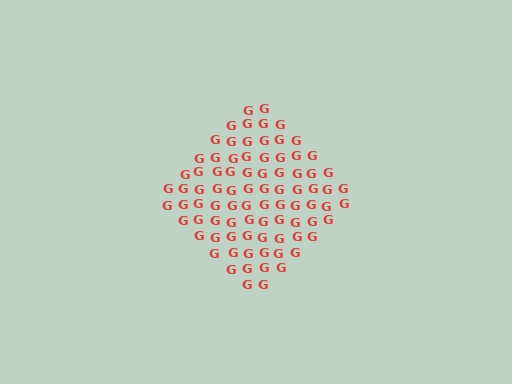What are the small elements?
The small elements are letter G's.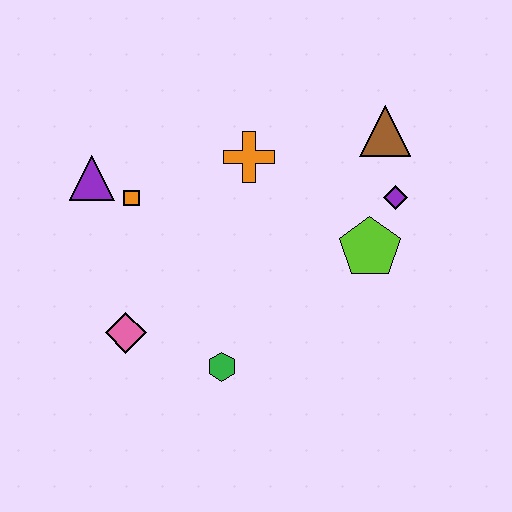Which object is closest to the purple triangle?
The orange square is closest to the purple triangle.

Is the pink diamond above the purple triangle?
No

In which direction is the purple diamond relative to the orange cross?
The purple diamond is to the right of the orange cross.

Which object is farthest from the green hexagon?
The brown triangle is farthest from the green hexagon.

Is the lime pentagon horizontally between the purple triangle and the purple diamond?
Yes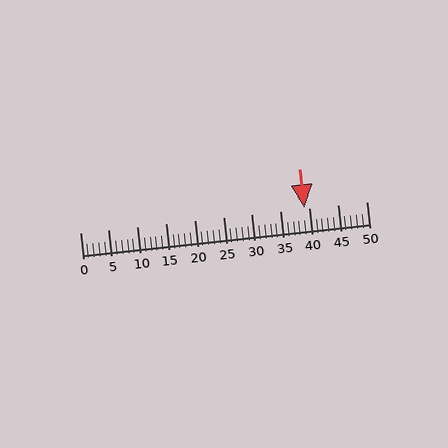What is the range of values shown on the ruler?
The ruler shows values from 0 to 50.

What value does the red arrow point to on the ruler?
The red arrow points to approximately 39.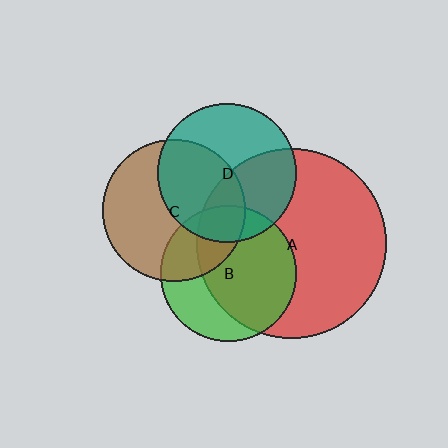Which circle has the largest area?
Circle A (red).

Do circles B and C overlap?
Yes.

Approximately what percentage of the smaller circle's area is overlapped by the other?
Approximately 30%.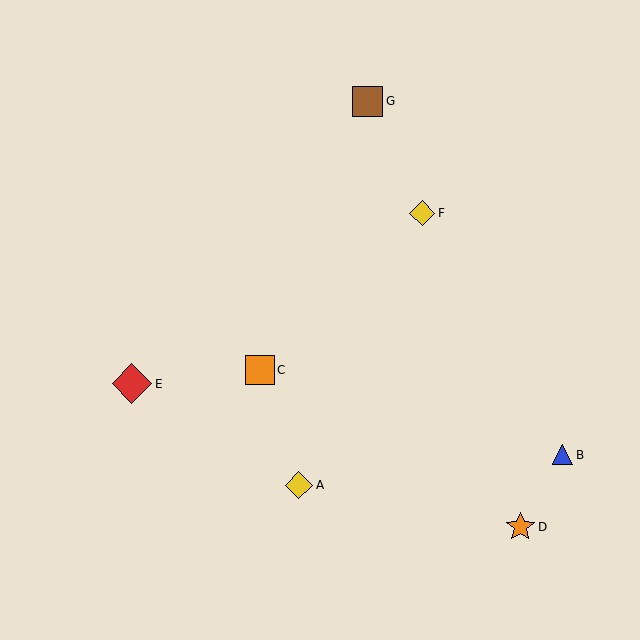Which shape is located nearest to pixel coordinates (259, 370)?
The orange square (labeled C) at (260, 370) is nearest to that location.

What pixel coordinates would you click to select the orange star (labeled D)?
Click at (520, 527) to select the orange star D.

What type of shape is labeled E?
Shape E is a red diamond.